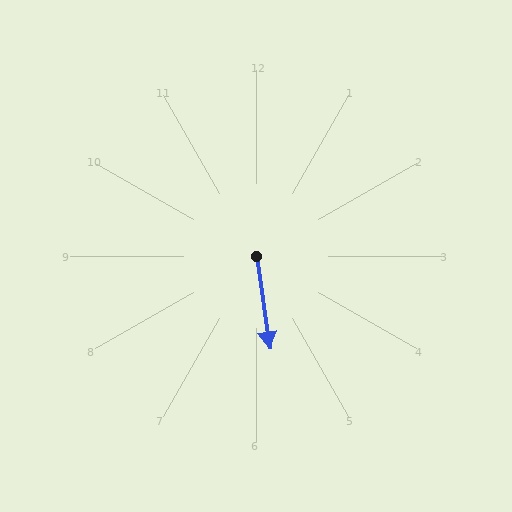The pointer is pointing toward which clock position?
Roughly 6 o'clock.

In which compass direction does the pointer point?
South.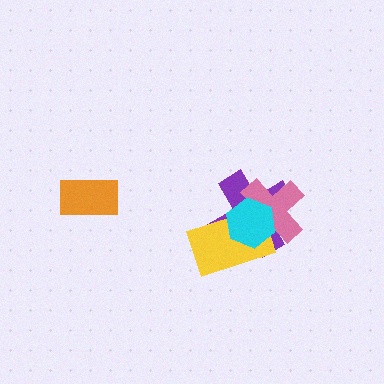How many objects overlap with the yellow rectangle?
3 objects overlap with the yellow rectangle.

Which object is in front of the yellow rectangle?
The cyan hexagon is in front of the yellow rectangle.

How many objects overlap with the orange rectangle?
0 objects overlap with the orange rectangle.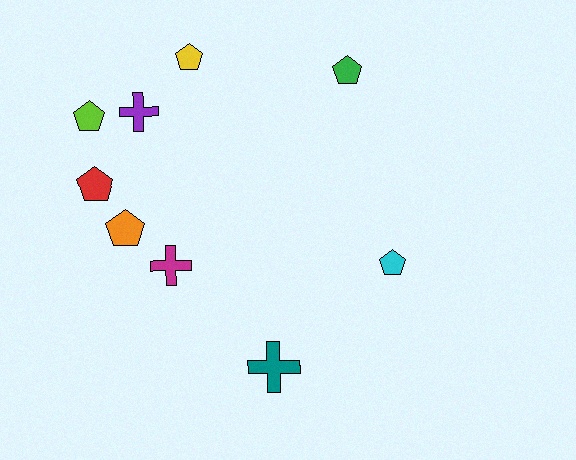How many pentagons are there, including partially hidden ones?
There are 6 pentagons.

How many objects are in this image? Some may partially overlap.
There are 9 objects.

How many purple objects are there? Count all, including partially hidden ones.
There is 1 purple object.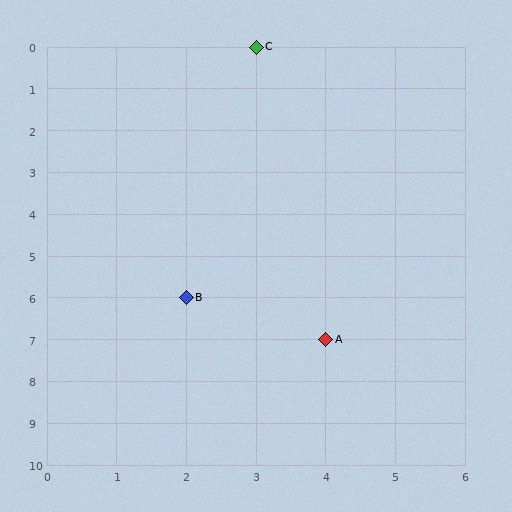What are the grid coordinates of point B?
Point B is at grid coordinates (2, 6).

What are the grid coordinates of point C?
Point C is at grid coordinates (3, 0).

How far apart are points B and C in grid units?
Points B and C are 1 column and 6 rows apart (about 6.1 grid units diagonally).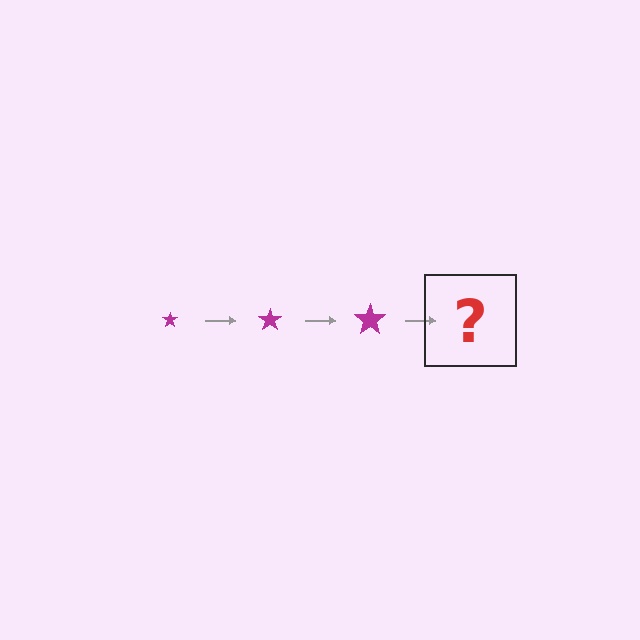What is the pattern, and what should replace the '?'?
The pattern is that the star gets progressively larger each step. The '?' should be a magenta star, larger than the previous one.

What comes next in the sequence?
The next element should be a magenta star, larger than the previous one.